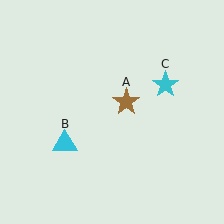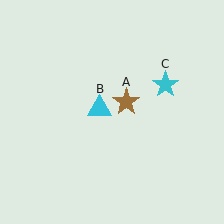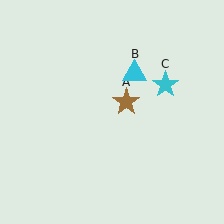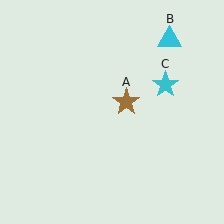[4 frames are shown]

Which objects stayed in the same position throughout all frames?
Brown star (object A) and cyan star (object C) remained stationary.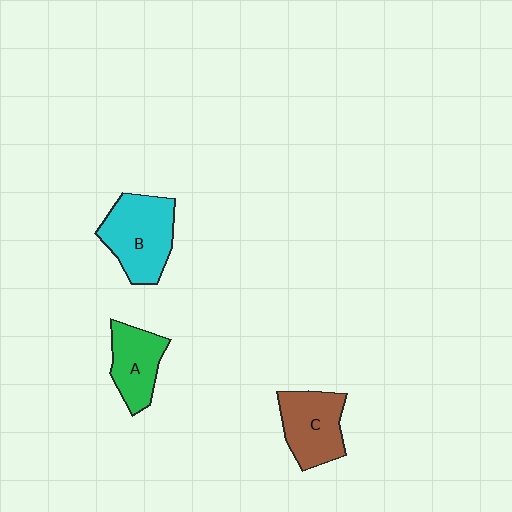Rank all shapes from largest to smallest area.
From largest to smallest: B (cyan), C (brown), A (green).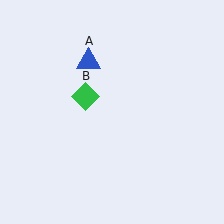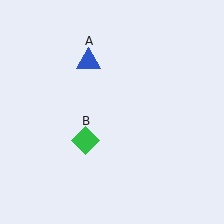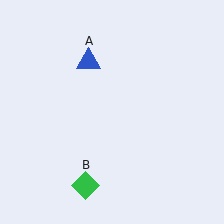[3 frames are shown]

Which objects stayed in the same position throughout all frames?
Blue triangle (object A) remained stationary.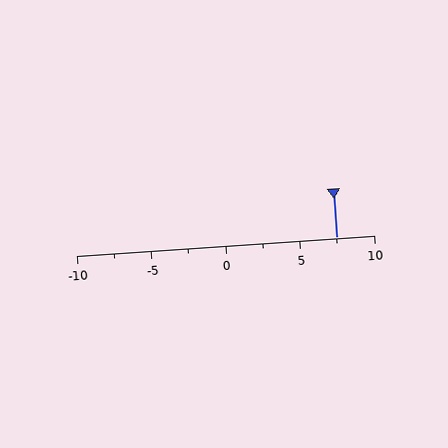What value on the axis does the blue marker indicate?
The marker indicates approximately 7.5.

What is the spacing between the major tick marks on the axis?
The major ticks are spaced 5 apart.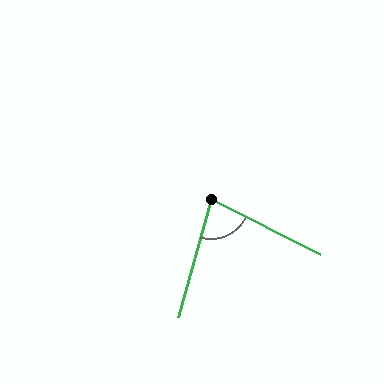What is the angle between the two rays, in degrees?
Approximately 78 degrees.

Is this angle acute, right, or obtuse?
It is acute.